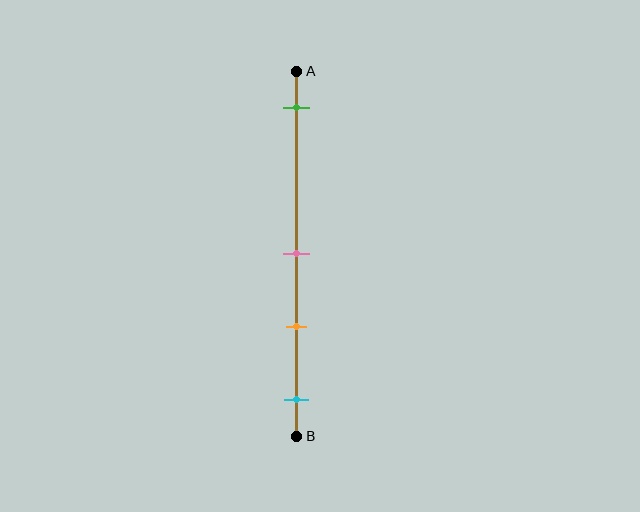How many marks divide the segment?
There are 4 marks dividing the segment.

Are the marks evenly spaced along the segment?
No, the marks are not evenly spaced.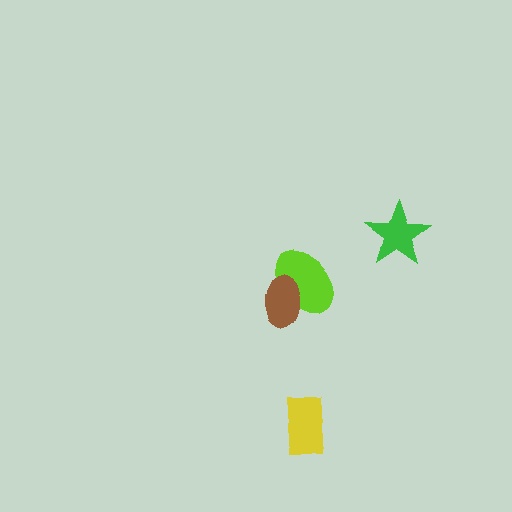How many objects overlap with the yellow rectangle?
0 objects overlap with the yellow rectangle.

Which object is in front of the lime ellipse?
The brown ellipse is in front of the lime ellipse.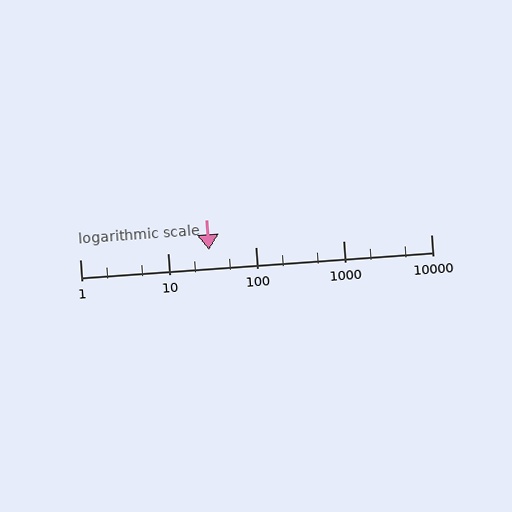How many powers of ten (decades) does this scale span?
The scale spans 4 decades, from 1 to 10000.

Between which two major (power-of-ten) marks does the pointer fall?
The pointer is between 10 and 100.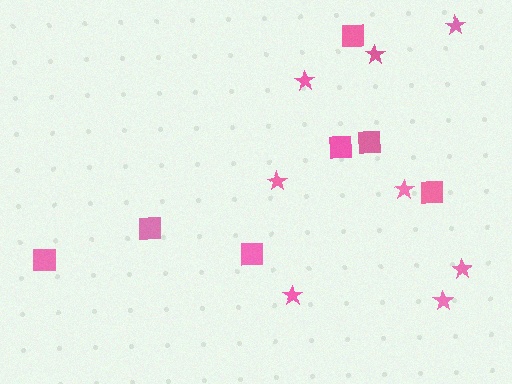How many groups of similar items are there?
There are 2 groups: one group of squares (7) and one group of stars (8).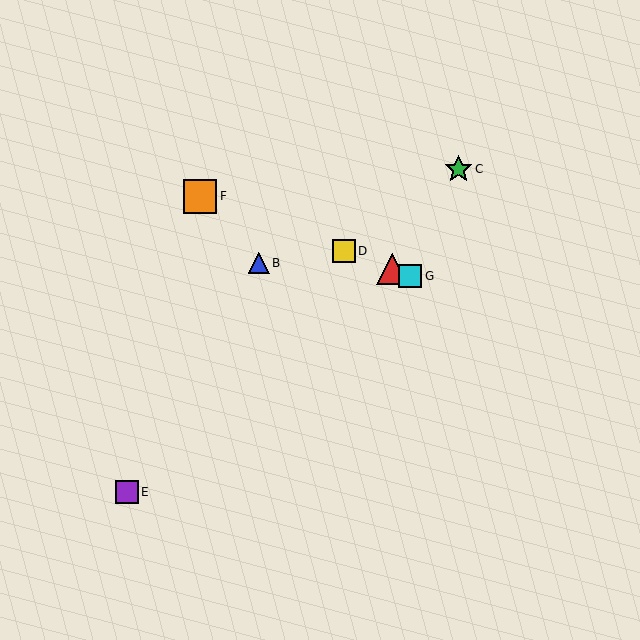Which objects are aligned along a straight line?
Objects A, D, F, G are aligned along a straight line.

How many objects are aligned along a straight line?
4 objects (A, D, F, G) are aligned along a straight line.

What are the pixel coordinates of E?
Object E is at (127, 492).